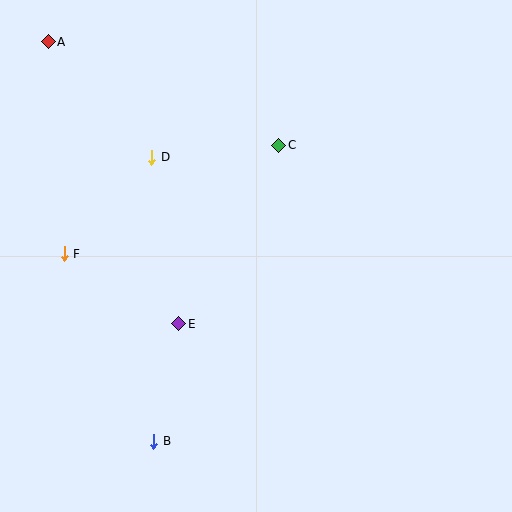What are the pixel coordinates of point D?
Point D is at (152, 157).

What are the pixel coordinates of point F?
Point F is at (64, 254).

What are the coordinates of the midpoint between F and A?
The midpoint between F and A is at (56, 148).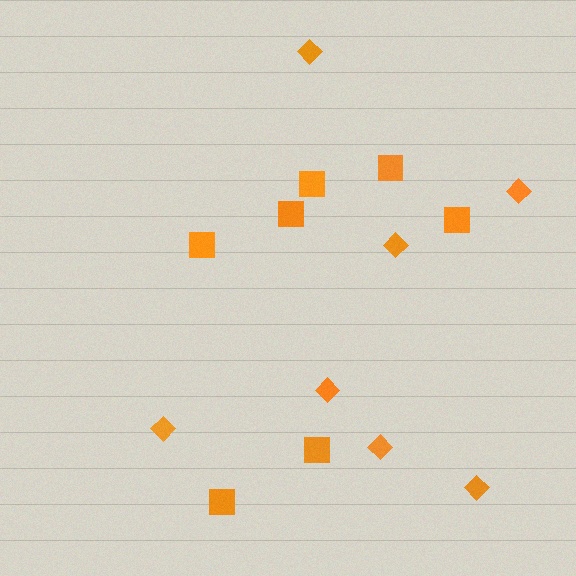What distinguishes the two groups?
There are 2 groups: one group of diamonds (7) and one group of squares (7).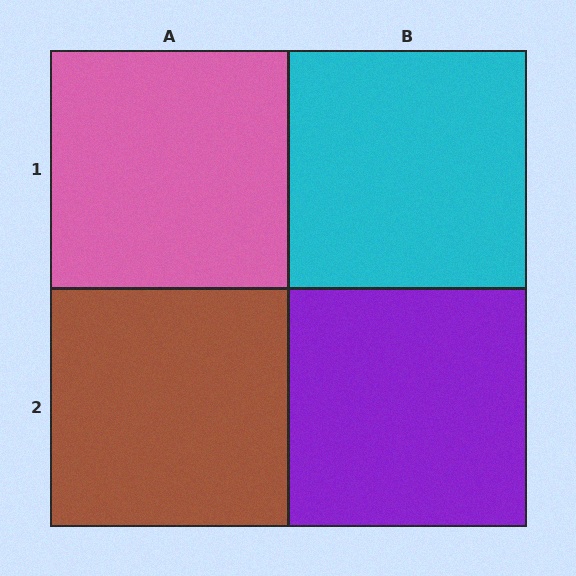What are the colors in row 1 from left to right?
Pink, cyan.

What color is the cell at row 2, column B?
Purple.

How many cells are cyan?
1 cell is cyan.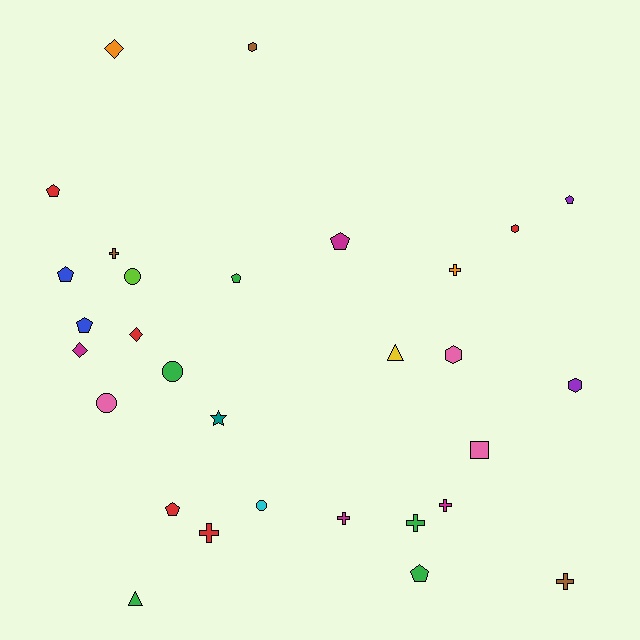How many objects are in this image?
There are 30 objects.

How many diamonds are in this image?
There are 3 diamonds.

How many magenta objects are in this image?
There are 4 magenta objects.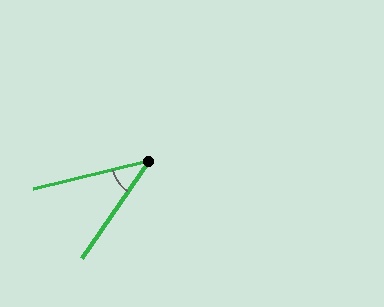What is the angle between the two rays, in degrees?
Approximately 42 degrees.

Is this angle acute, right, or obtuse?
It is acute.